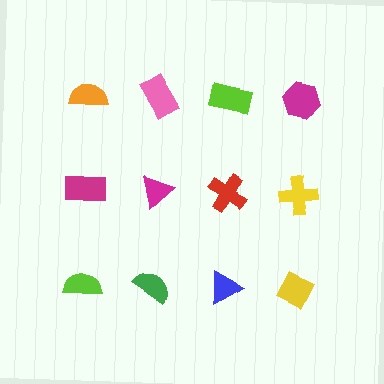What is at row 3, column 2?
A green semicircle.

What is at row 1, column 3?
A lime rectangle.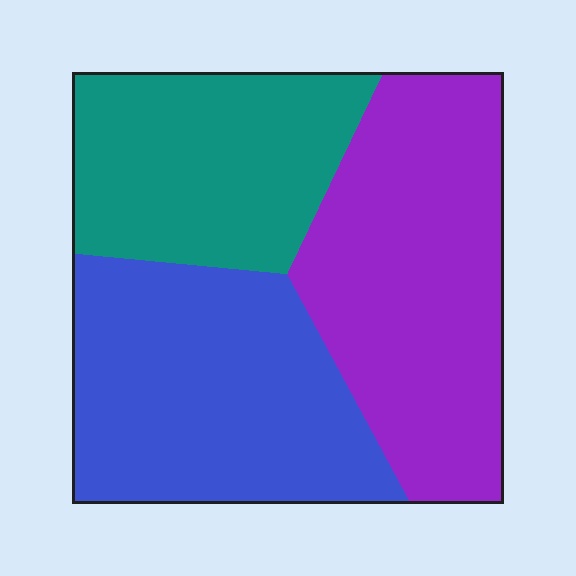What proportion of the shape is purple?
Purple takes up about three eighths (3/8) of the shape.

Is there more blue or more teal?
Blue.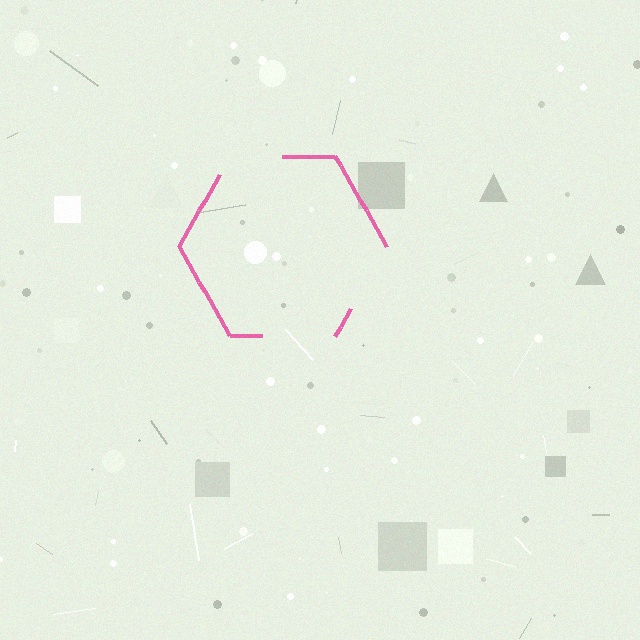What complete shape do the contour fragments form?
The contour fragments form a hexagon.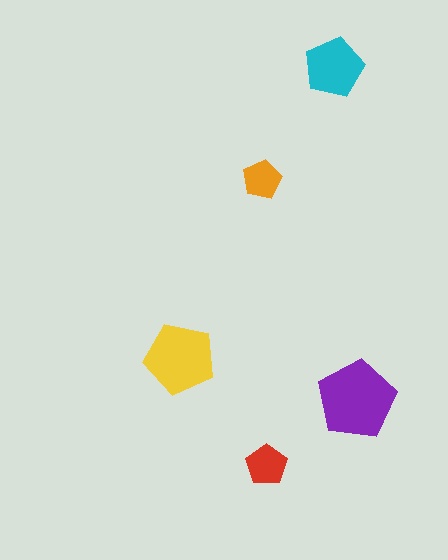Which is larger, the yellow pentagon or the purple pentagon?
The purple one.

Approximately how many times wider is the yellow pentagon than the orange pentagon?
About 2 times wider.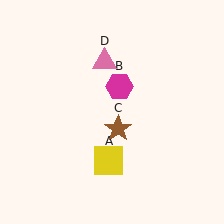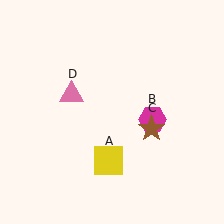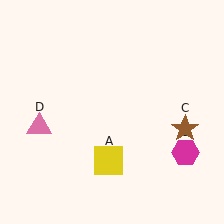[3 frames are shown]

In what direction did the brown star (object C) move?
The brown star (object C) moved right.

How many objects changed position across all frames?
3 objects changed position: magenta hexagon (object B), brown star (object C), pink triangle (object D).